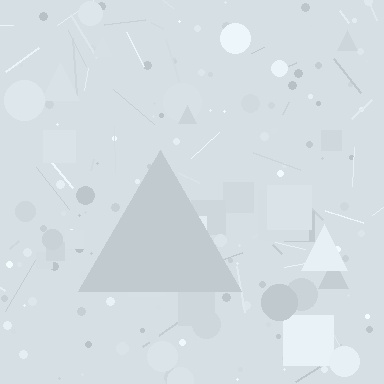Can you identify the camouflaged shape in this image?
The camouflaged shape is a triangle.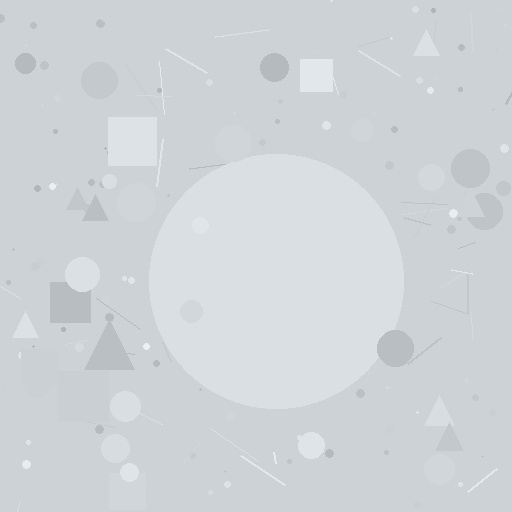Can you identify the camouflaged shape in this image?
The camouflaged shape is a circle.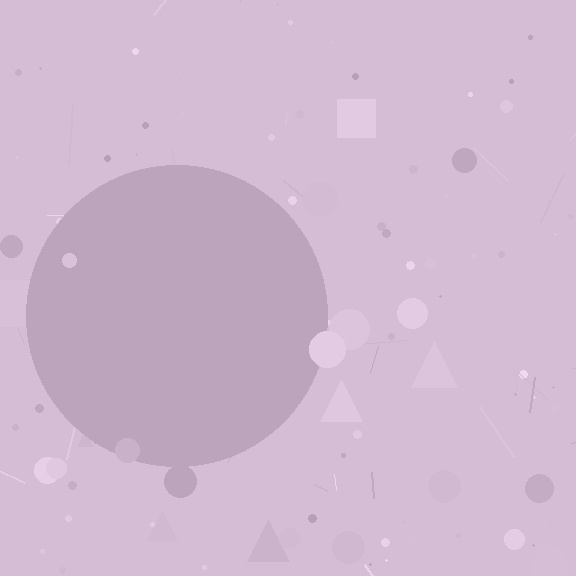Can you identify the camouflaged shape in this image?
The camouflaged shape is a circle.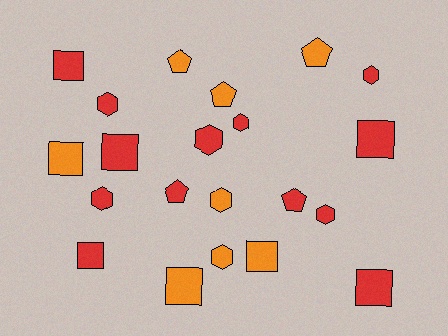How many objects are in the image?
There are 21 objects.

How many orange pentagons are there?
There are 3 orange pentagons.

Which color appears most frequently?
Red, with 13 objects.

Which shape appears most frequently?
Square, with 8 objects.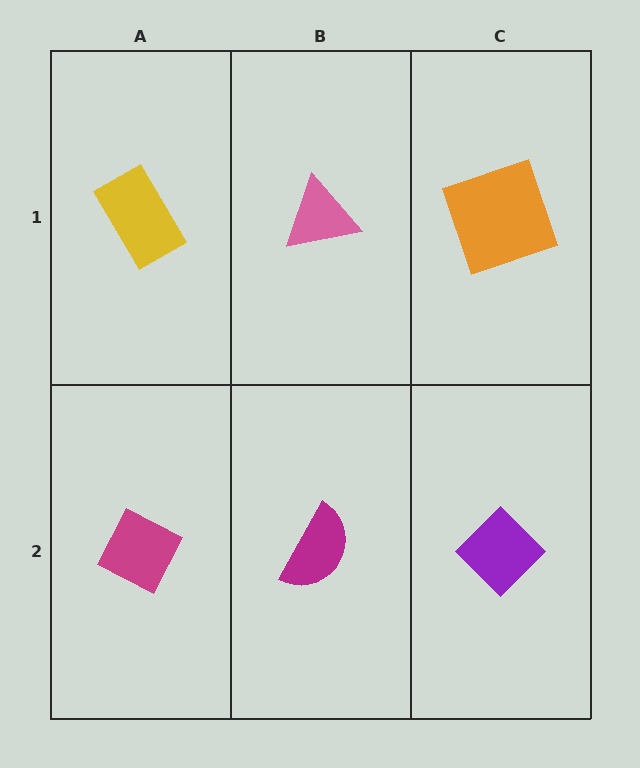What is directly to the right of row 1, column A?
A pink triangle.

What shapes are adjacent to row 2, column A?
A yellow rectangle (row 1, column A), a magenta semicircle (row 2, column B).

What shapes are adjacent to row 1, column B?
A magenta semicircle (row 2, column B), a yellow rectangle (row 1, column A), an orange square (row 1, column C).